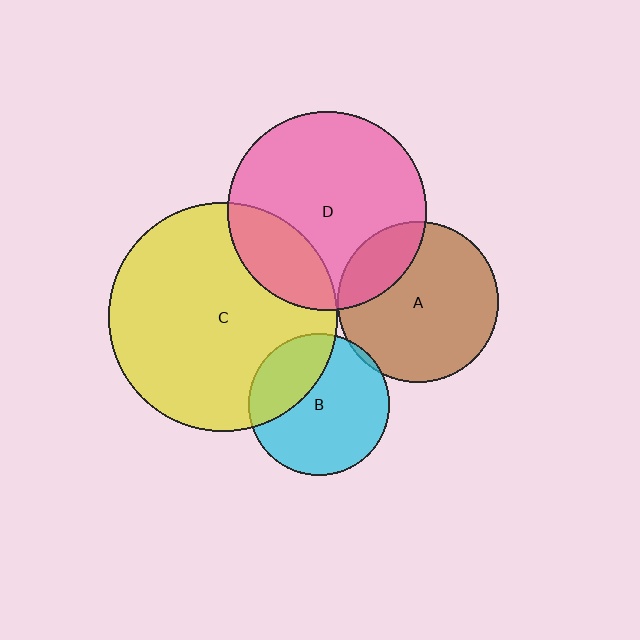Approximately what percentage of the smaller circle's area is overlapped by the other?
Approximately 20%.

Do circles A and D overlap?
Yes.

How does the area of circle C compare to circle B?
Approximately 2.6 times.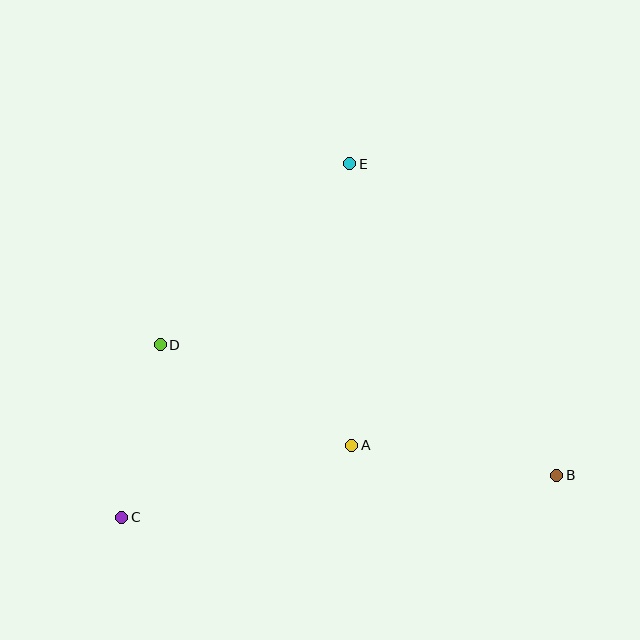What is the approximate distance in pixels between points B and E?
The distance between B and E is approximately 374 pixels.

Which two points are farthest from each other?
Points B and C are farthest from each other.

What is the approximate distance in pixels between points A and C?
The distance between A and C is approximately 241 pixels.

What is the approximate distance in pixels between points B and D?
The distance between B and D is approximately 418 pixels.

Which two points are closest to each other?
Points C and D are closest to each other.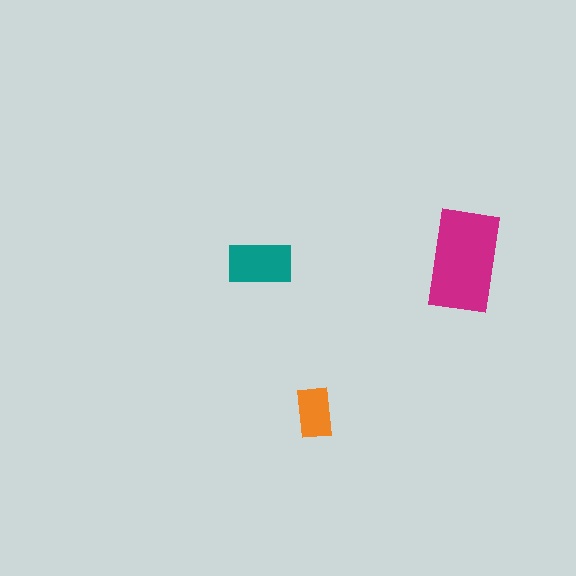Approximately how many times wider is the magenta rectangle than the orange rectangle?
About 2 times wider.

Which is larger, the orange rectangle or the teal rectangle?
The teal one.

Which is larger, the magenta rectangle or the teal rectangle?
The magenta one.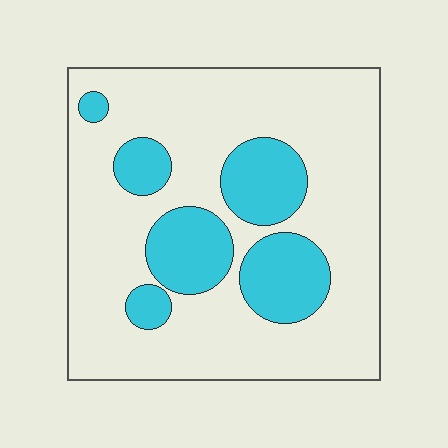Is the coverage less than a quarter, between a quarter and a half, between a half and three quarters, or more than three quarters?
Less than a quarter.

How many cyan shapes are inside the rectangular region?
6.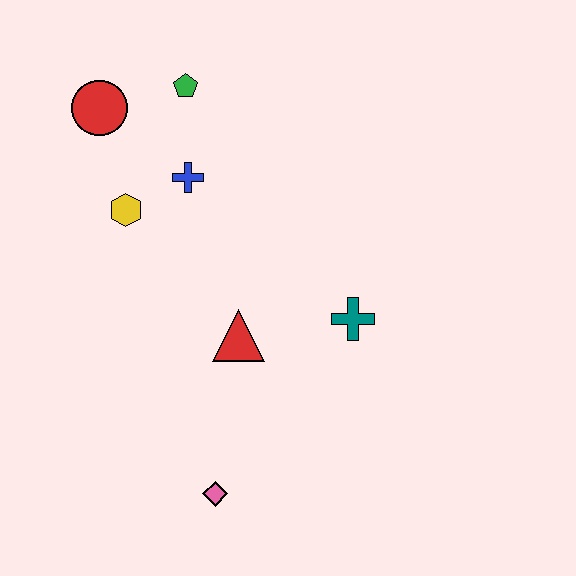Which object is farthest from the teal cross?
The red circle is farthest from the teal cross.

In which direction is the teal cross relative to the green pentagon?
The teal cross is below the green pentagon.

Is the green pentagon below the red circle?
No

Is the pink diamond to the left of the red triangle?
Yes